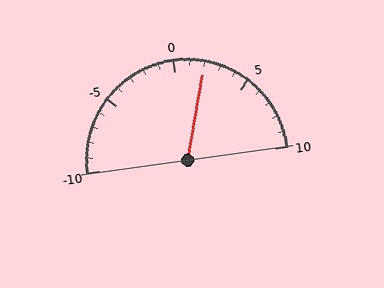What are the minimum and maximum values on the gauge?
The gauge ranges from -10 to 10.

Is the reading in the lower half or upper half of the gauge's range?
The reading is in the upper half of the range (-10 to 10).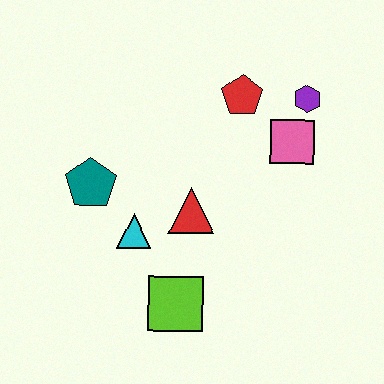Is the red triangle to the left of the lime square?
No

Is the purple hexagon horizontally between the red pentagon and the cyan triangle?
No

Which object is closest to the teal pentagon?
The cyan triangle is closest to the teal pentagon.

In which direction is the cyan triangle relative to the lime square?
The cyan triangle is above the lime square.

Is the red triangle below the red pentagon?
Yes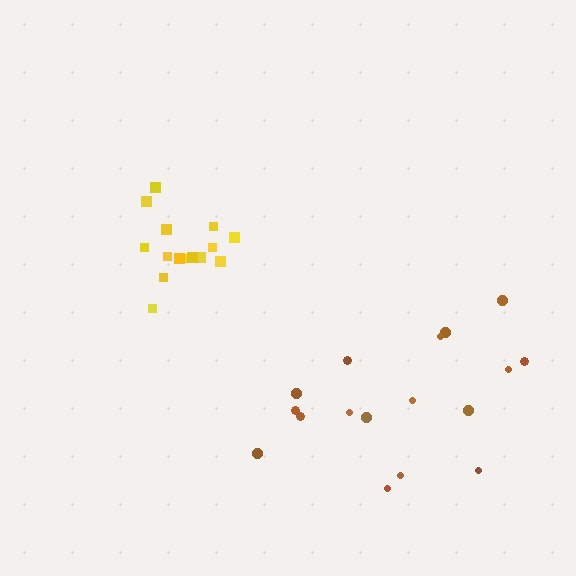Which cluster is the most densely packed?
Yellow.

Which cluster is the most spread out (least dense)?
Brown.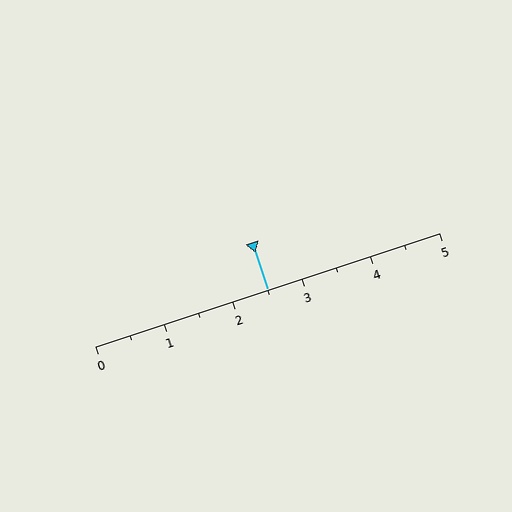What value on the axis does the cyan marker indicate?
The marker indicates approximately 2.5.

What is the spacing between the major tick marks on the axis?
The major ticks are spaced 1 apart.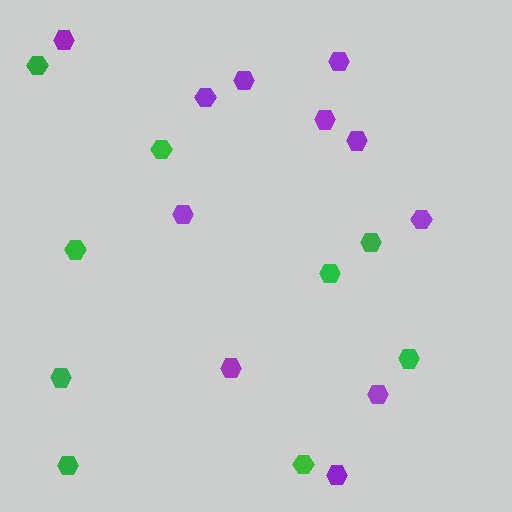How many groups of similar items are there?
There are 2 groups: one group of purple hexagons (11) and one group of green hexagons (9).